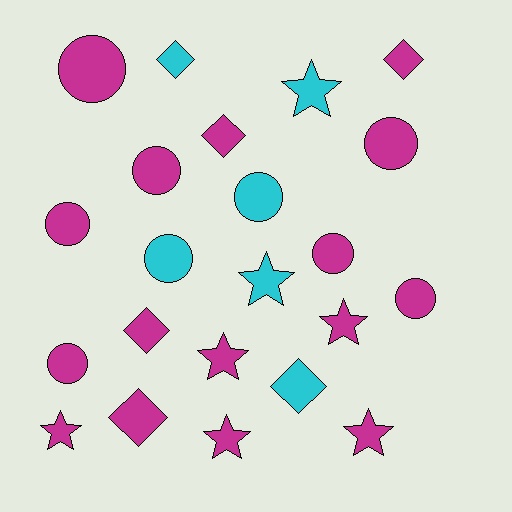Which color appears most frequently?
Magenta, with 16 objects.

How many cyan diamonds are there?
There are 2 cyan diamonds.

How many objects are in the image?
There are 22 objects.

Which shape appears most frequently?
Circle, with 9 objects.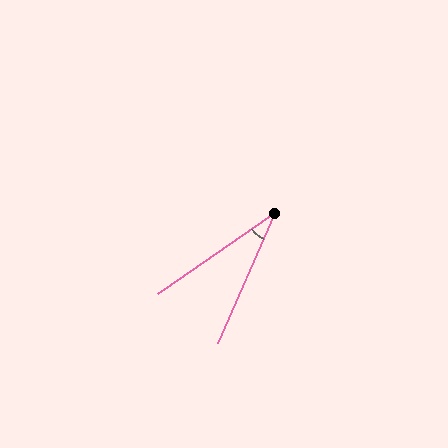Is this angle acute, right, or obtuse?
It is acute.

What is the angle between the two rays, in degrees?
Approximately 32 degrees.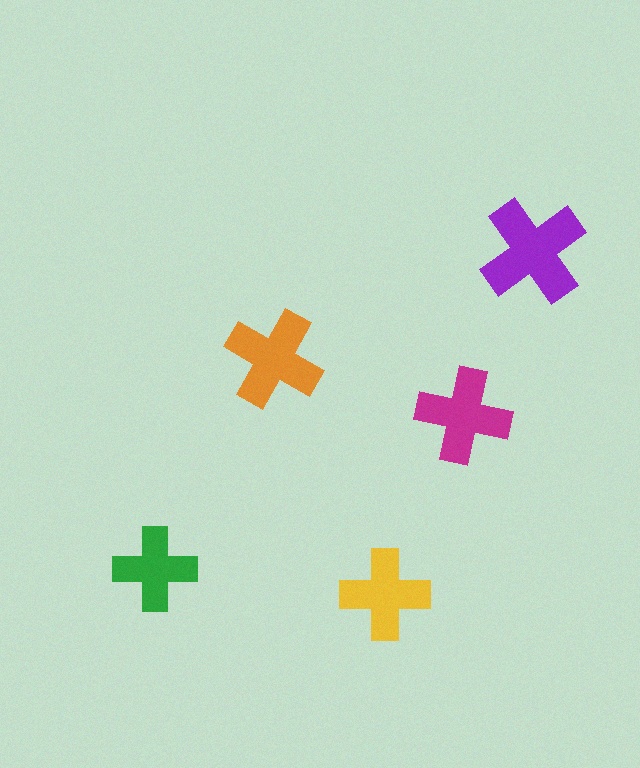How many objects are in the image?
There are 5 objects in the image.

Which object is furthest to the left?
The green cross is leftmost.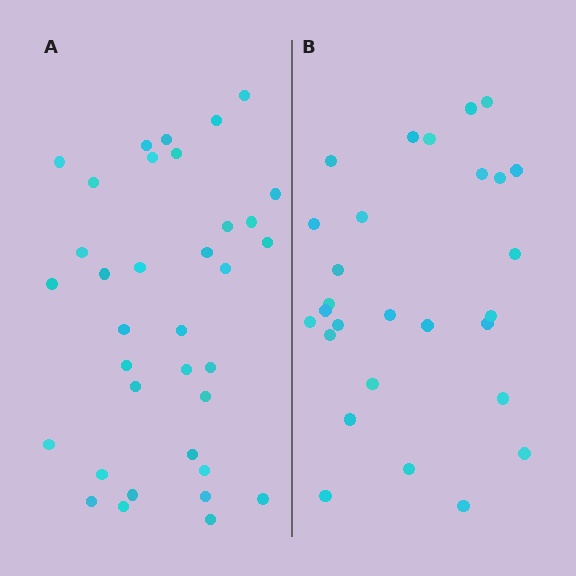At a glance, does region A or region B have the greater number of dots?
Region A (the left region) has more dots.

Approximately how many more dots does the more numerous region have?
Region A has roughly 8 or so more dots than region B.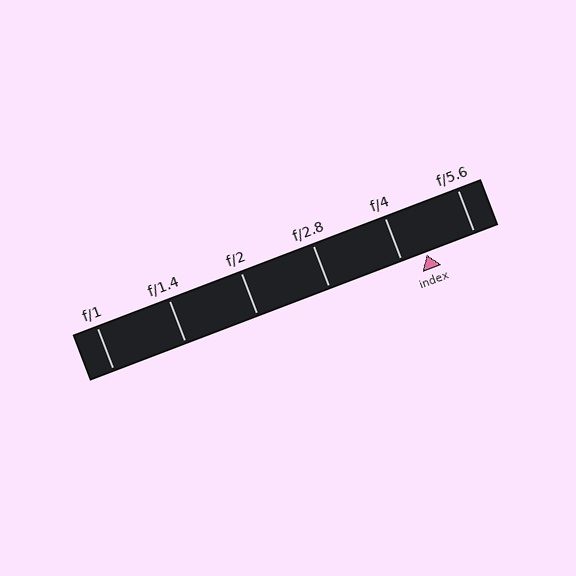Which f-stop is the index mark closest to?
The index mark is closest to f/4.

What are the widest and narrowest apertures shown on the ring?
The widest aperture shown is f/1 and the narrowest is f/5.6.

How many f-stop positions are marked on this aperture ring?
There are 6 f-stop positions marked.